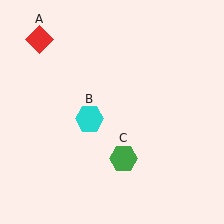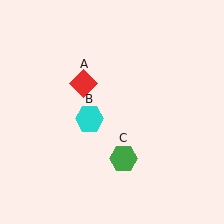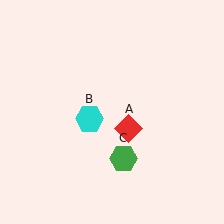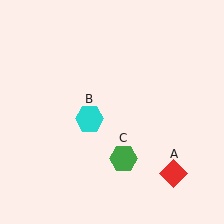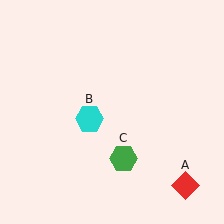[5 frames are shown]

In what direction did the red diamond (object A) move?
The red diamond (object A) moved down and to the right.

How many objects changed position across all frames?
1 object changed position: red diamond (object A).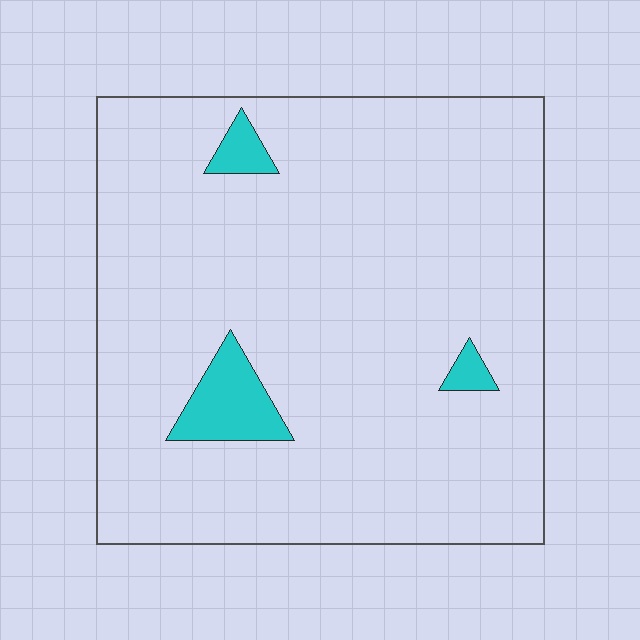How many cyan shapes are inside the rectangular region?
3.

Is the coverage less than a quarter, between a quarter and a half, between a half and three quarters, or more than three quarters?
Less than a quarter.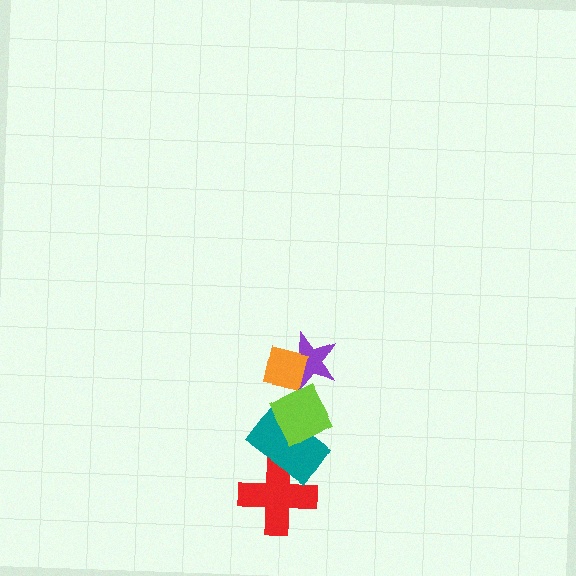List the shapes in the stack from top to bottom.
From top to bottom: the orange square, the purple star, the lime diamond, the teal rectangle, the red cross.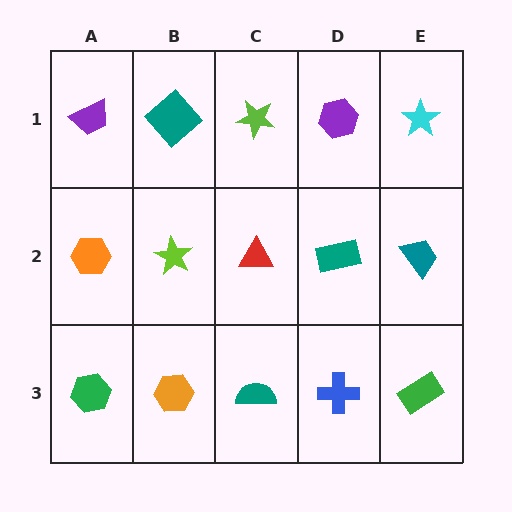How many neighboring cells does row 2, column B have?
4.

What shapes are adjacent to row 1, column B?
A lime star (row 2, column B), a purple trapezoid (row 1, column A), a lime star (row 1, column C).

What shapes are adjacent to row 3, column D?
A teal rectangle (row 2, column D), a teal semicircle (row 3, column C), a green rectangle (row 3, column E).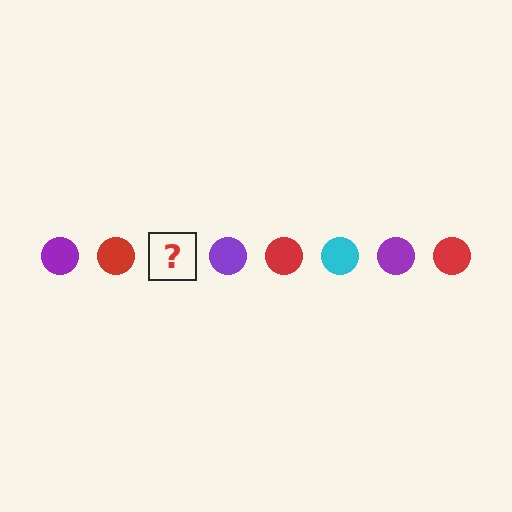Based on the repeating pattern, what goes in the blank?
The blank should be a cyan circle.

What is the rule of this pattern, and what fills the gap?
The rule is that the pattern cycles through purple, red, cyan circles. The gap should be filled with a cyan circle.